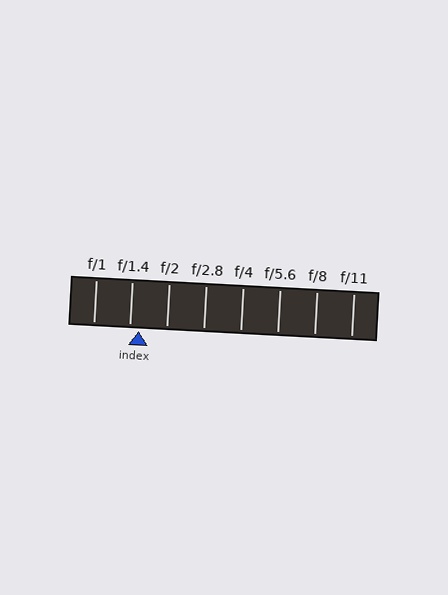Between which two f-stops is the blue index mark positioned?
The index mark is between f/1.4 and f/2.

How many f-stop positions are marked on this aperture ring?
There are 8 f-stop positions marked.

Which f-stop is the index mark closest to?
The index mark is closest to f/1.4.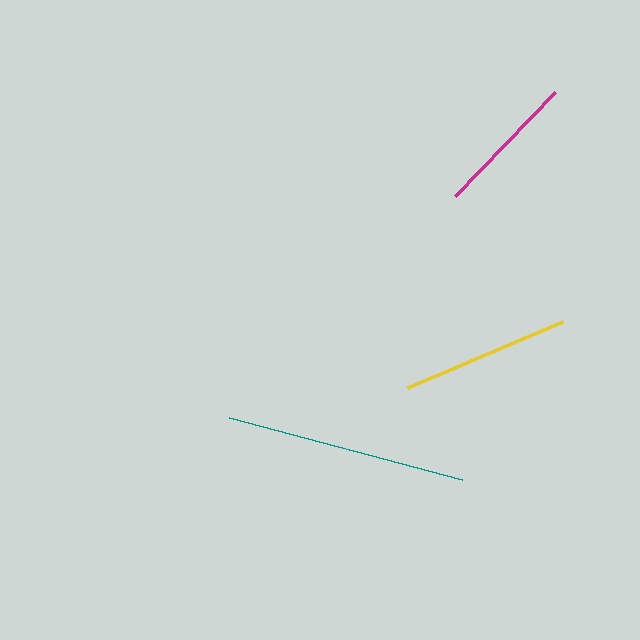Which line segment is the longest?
The teal line is the longest at approximately 240 pixels.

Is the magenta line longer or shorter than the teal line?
The teal line is longer than the magenta line.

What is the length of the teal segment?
The teal segment is approximately 240 pixels long.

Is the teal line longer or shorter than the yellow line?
The teal line is longer than the yellow line.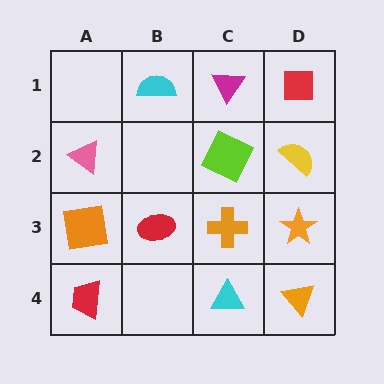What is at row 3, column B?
A red ellipse.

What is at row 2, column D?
A yellow semicircle.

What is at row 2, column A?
A pink triangle.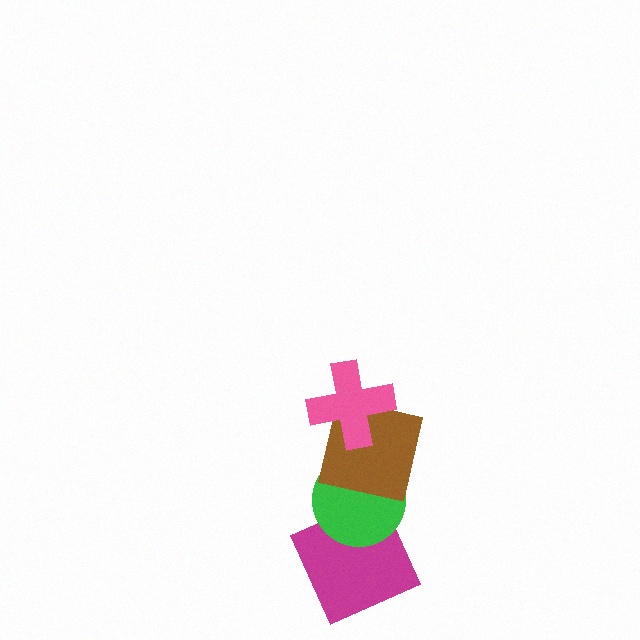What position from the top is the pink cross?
The pink cross is 1st from the top.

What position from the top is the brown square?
The brown square is 2nd from the top.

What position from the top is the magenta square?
The magenta square is 4th from the top.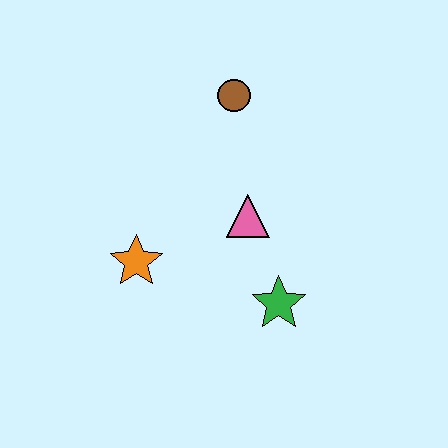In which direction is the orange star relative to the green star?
The orange star is to the left of the green star.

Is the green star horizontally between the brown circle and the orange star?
No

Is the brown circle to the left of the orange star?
No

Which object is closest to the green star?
The pink triangle is closest to the green star.